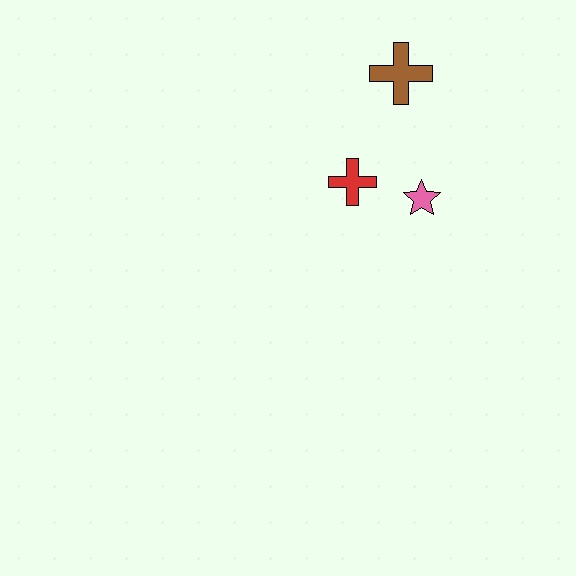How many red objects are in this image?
There is 1 red object.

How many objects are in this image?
There are 3 objects.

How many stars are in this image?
There is 1 star.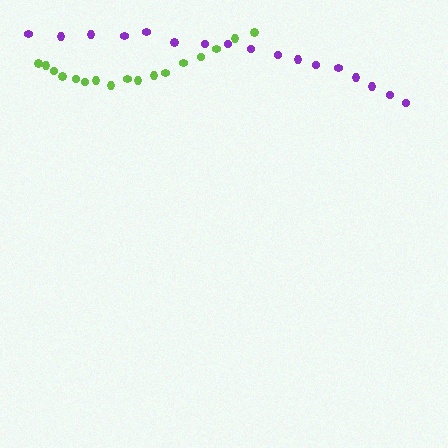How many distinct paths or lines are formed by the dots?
There are 2 distinct paths.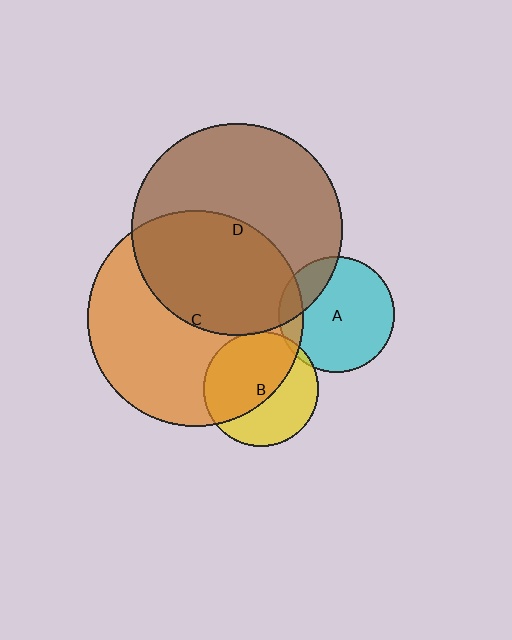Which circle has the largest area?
Circle C (orange).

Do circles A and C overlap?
Yes.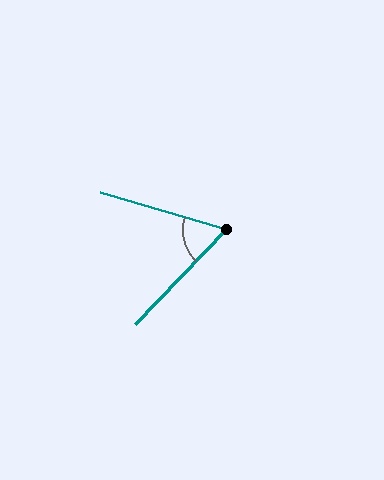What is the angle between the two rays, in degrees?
Approximately 63 degrees.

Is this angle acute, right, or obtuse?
It is acute.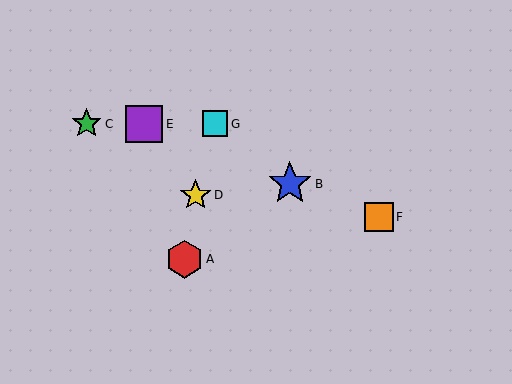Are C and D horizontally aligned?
No, C is at y≈124 and D is at y≈195.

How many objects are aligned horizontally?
3 objects (C, E, G) are aligned horizontally.